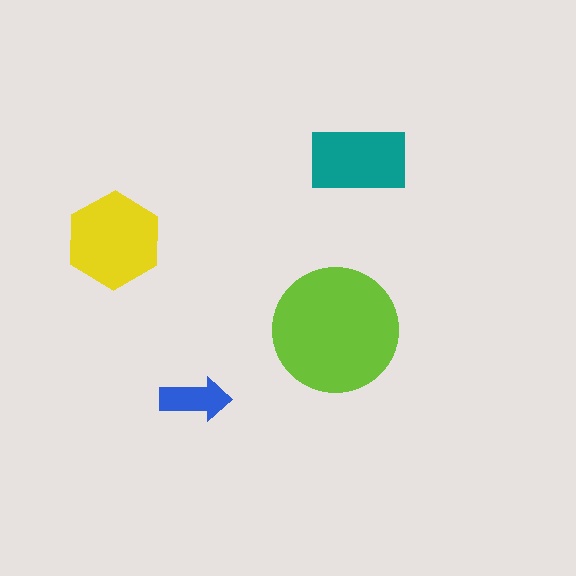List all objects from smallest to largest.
The blue arrow, the teal rectangle, the yellow hexagon, the lime circle.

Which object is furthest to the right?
The teal rectangle is rightmost.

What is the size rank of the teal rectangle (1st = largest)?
3rd.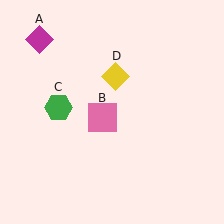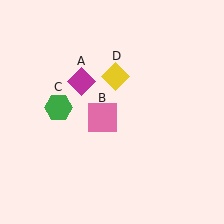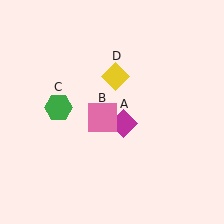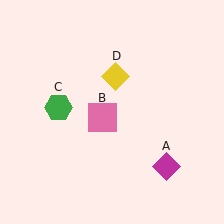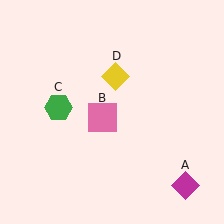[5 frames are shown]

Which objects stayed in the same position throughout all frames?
Pink square (object B) and green hexagon (object C) and yellow diamond (object D) remained stationary.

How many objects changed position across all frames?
1 object changed position: magenta diamond (object A).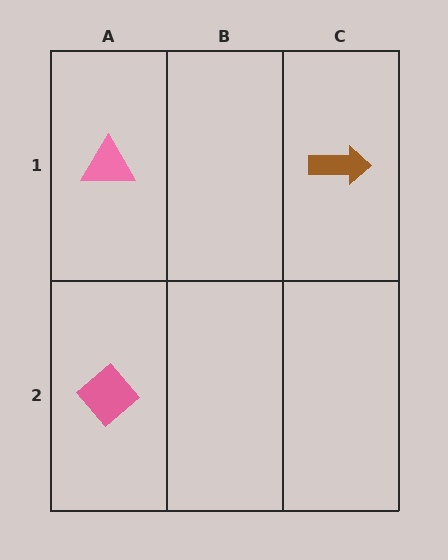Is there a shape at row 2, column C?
No, that cell is empty.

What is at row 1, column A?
A pink triangle.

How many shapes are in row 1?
2 shapes.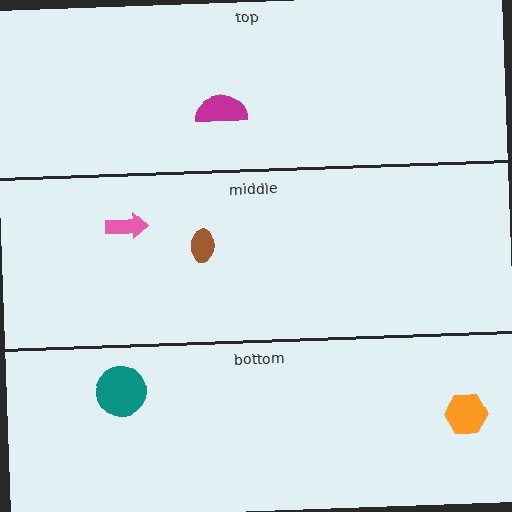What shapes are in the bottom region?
The teal circle, the orange hexagon.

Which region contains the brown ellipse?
The middle region.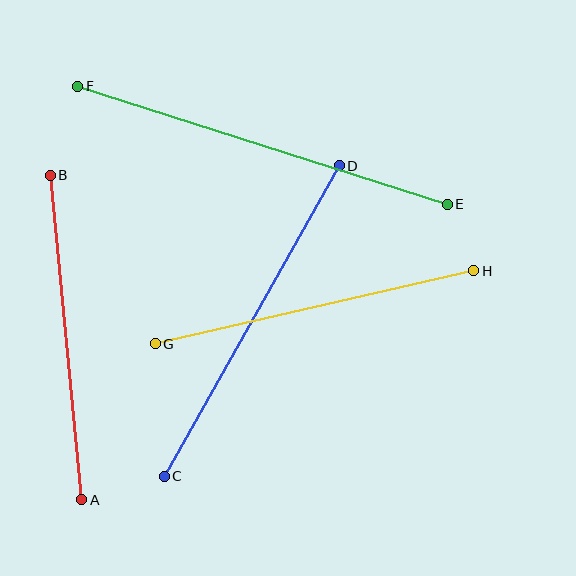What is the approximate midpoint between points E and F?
The midpoint is at approximately (263, 145) pixels.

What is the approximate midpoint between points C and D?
The midpoint is at approximately (252, 321) pixels.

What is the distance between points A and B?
The distance is approximately 326 pixels.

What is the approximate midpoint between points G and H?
The midpoint is at approximately (314, 307) pixels.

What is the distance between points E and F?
The distance is approximately 388 pixels.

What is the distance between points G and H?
The distance is approximately 327 pixels.